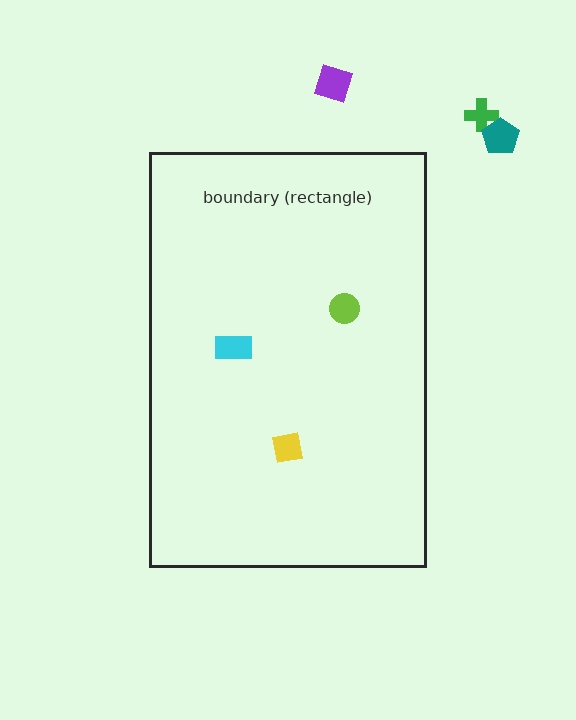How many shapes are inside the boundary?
3 inside, 3 outside.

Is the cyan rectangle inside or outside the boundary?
Inside.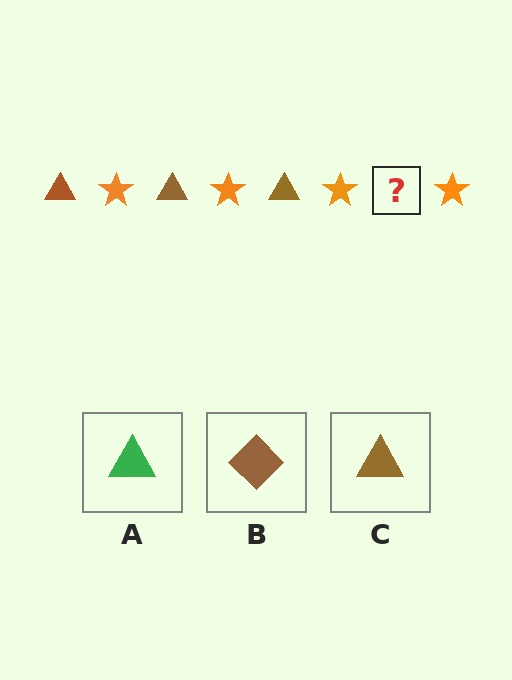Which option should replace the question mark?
Option C.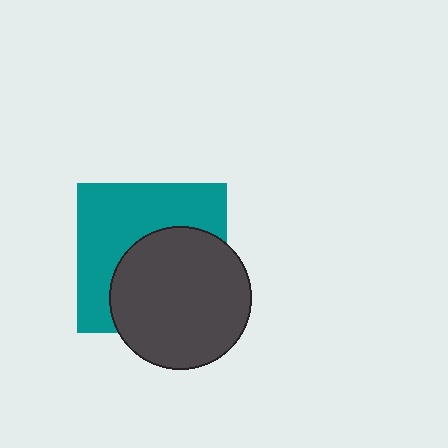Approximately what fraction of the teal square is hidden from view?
Roughly 50% of the teal square is hidden behind the dark gray circle.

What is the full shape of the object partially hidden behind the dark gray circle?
The partially hidden object is a teal square.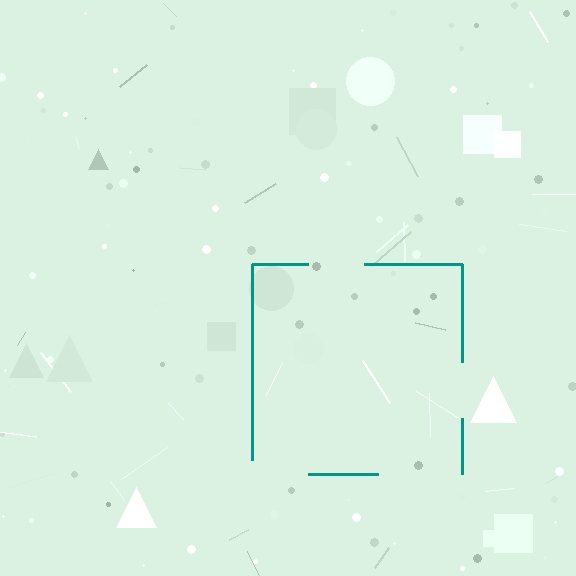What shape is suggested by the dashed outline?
The dashed outline suggests a square.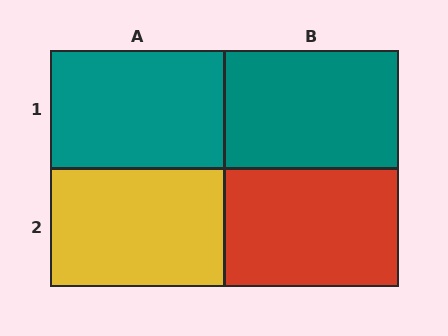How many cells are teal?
2 cells are teal.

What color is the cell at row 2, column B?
Red.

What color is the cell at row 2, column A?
Yellow.